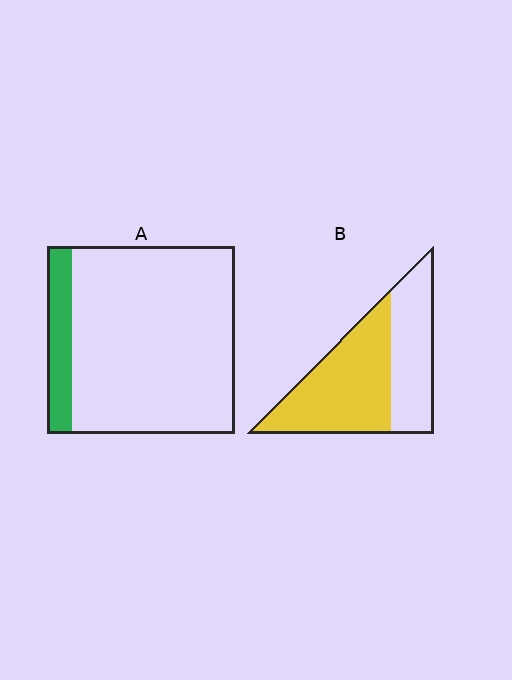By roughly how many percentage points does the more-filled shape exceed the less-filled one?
By roughly 45 percentage points (B over A).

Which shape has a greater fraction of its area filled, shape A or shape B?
Shape B.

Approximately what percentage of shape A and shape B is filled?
A is approximately 15% and B is approximately 60%.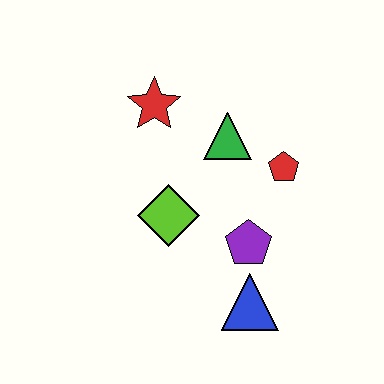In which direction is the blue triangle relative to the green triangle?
The blue triangle is below the green triangle.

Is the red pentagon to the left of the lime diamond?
No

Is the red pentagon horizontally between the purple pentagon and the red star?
No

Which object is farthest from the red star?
The blue triangle is farthest from the red star.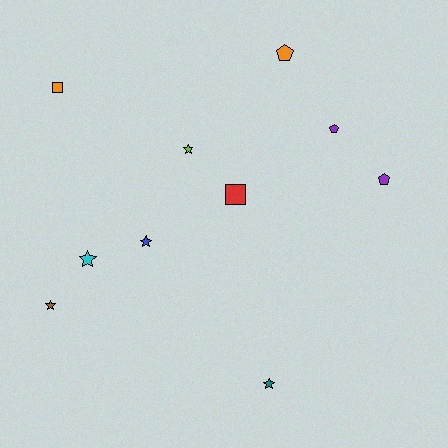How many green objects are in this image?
There are no green objects.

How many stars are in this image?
There are 5 stars.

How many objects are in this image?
There are 10 objects.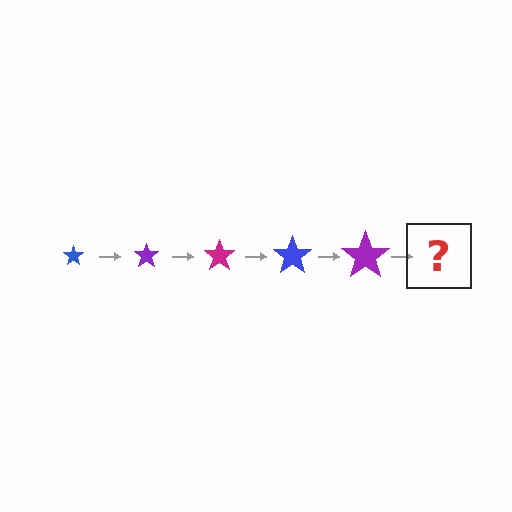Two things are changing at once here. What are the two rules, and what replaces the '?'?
The two rules are that the star grows larger each step and the color cycles through blue, purple, and magenta. The '?' should be a magenta star, larger than the previous one.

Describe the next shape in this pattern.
It should be a magenta star, larger than the previous one.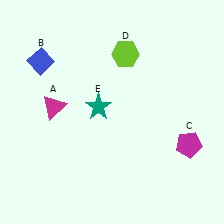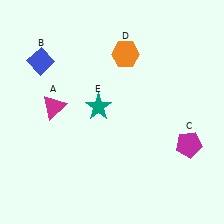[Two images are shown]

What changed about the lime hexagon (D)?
In Image 1, D is lime. In Image 2, it changed to orange.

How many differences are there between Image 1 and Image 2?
There is 1 difference between the two images.